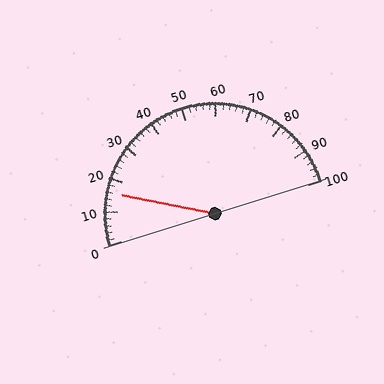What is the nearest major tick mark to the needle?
The nearest major tick mark is 20.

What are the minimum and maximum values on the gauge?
The gauge ranges from 0 to 100.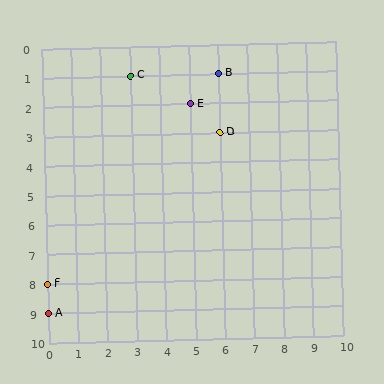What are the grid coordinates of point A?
Point A is at grid coordinates (0, 9).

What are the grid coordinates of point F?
Point F is at grid coordinates (0, 8).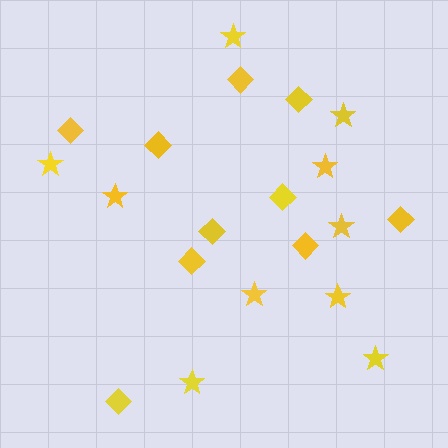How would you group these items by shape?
There are 2 groups: one group of diamonds (10) and one group of stars (10).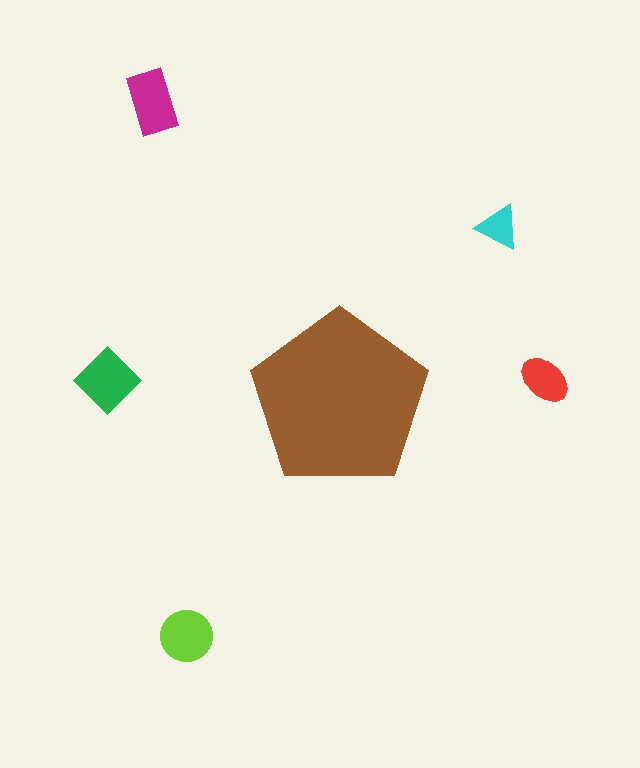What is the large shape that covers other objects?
A brown pentagon.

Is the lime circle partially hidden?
No, the lime circle is fully visible.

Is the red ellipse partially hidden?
No, the red ellipse is fully visible.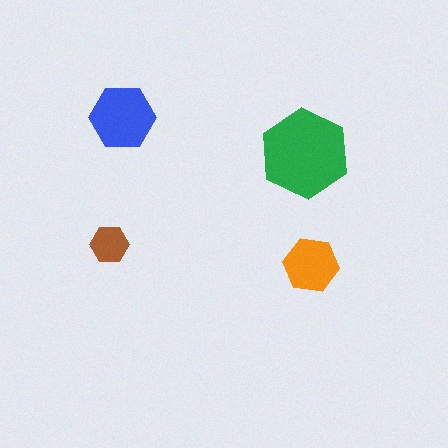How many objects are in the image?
There are 4 objects in the image.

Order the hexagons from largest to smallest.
the green one, the blue one, the orange one, the brown one.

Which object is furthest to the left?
The brown hexagon is leftmost.